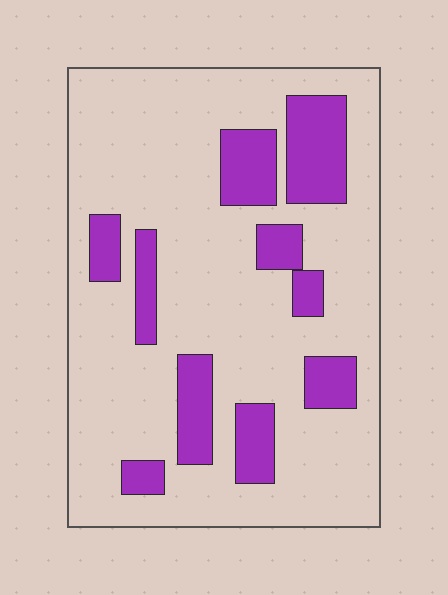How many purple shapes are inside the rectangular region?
10.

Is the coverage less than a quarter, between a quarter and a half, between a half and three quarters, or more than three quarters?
Less than a quarter.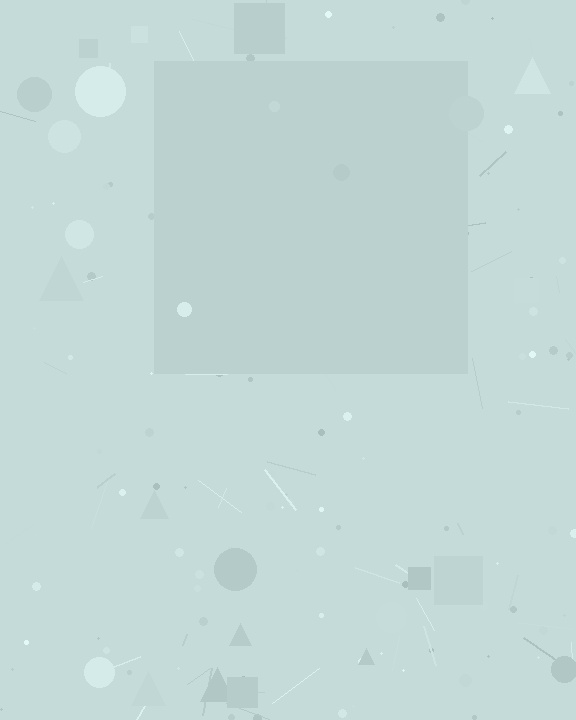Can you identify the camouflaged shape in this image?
The camouflaged shape is a square.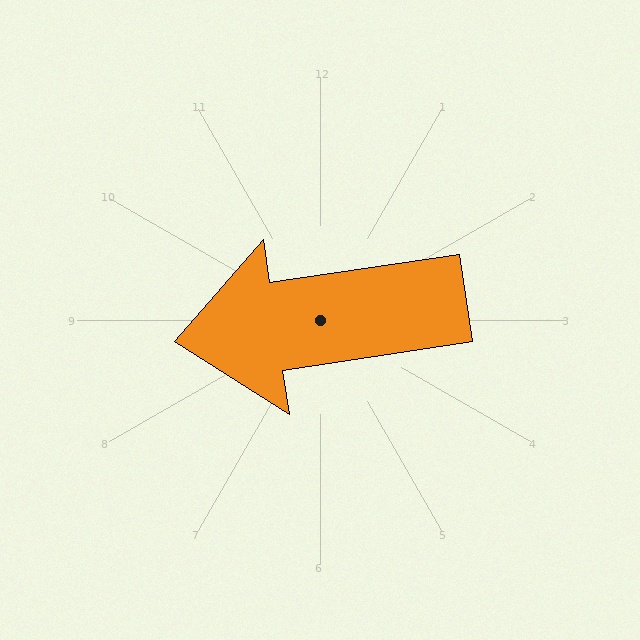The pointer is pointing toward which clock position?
Roughly 9 o'clock.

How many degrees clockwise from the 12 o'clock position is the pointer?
Approximately 261 degrees.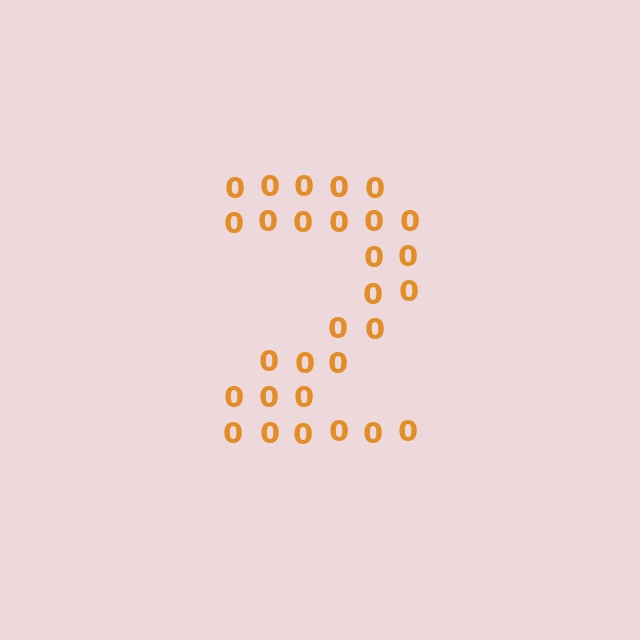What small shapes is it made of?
It is made of small digit 0's.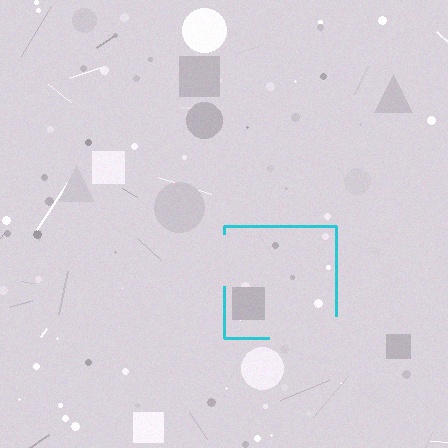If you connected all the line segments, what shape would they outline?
They would outline a square.